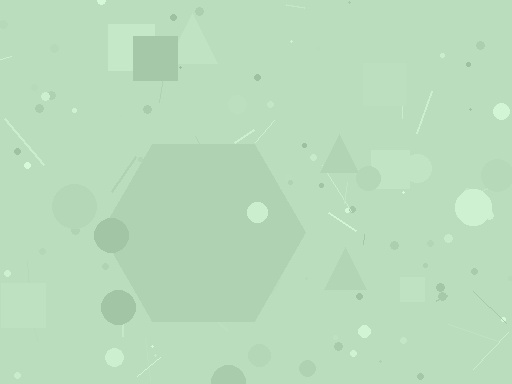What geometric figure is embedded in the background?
A hexagon is embedded in the background.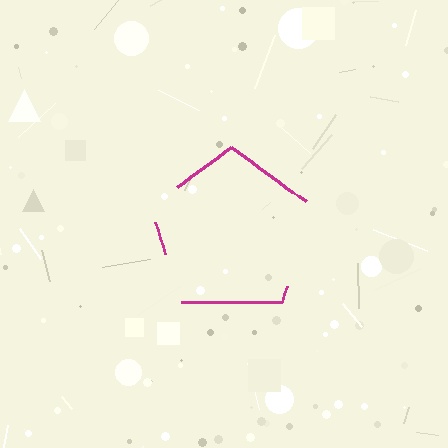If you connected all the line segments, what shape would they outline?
They would outline a pentagon.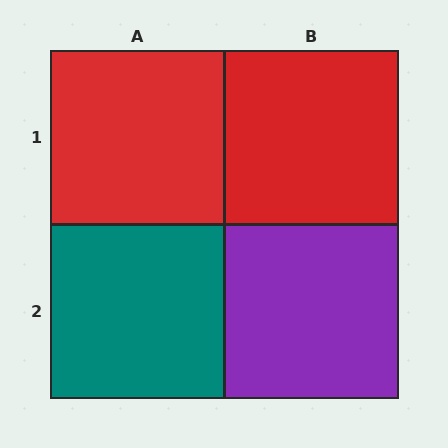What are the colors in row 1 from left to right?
Red, red.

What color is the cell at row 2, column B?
Purple.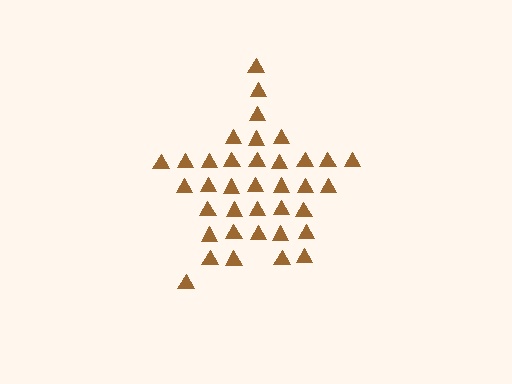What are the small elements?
The small elements are triangles.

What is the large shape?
The large shape is a star.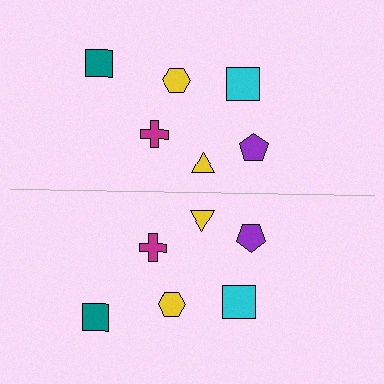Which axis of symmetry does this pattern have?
The pattern has a horizontal axis of symmetry running through the center of the image.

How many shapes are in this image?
There are 12 shapes in this image.